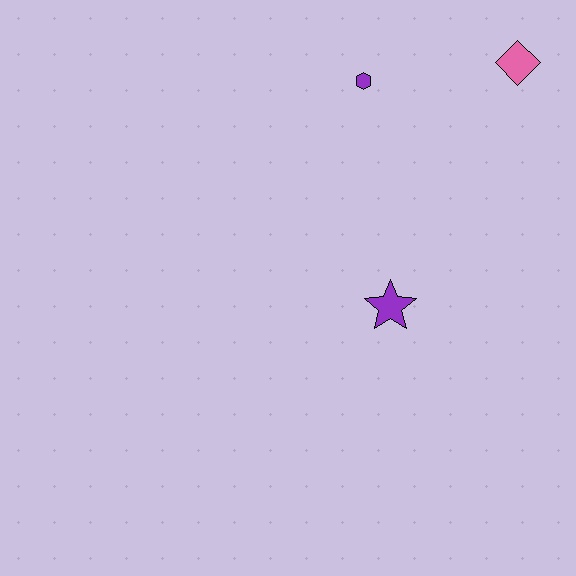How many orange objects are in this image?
There are no orange objects.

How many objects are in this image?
There are 3 objects.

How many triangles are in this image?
There are no triangles.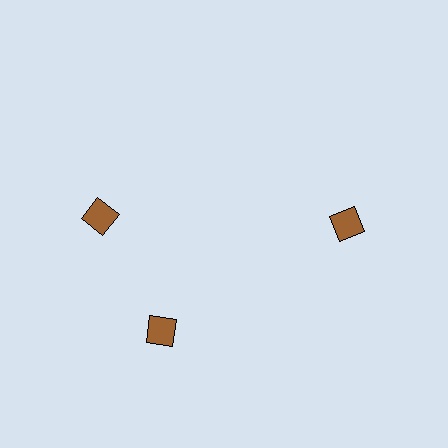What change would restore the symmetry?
The symmetry would be restored by rotating it back into even spacing with its neighbors so that all 3 diamonds sit at equal angles and equal distance from the center.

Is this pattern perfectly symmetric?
No. The 3 brown diamonds are arranged in a ring, but one element near the 11 o'clock position is rotated out of alignment along the ring, breaking the 3-fold rotational symmetry.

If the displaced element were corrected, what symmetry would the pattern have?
It would have 3-fold rotational symmetry — the pattern would map onto itself every 120 degrees.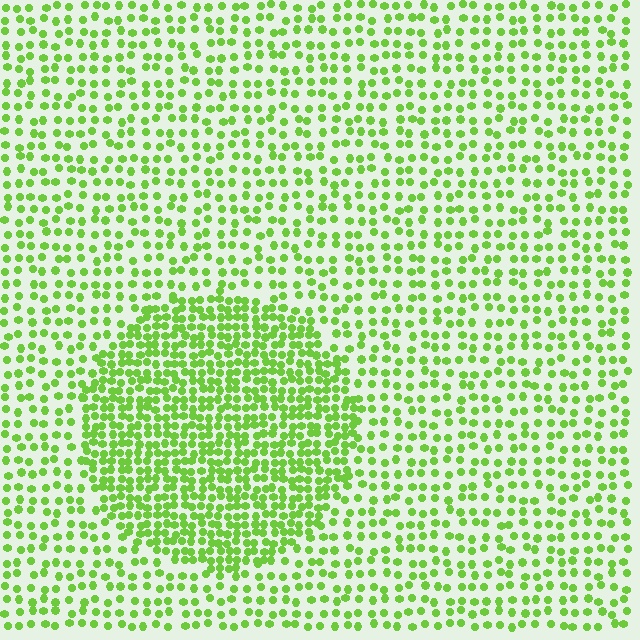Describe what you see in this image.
The image contains small lime elements arranged at two different densities. A circle-shaped region is visible where the elements are more densely packed than the surrounding area.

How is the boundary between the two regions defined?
The boundary is defined by a change in element density (approximately 2.0x ratio). All elements are the same color, size, and shape.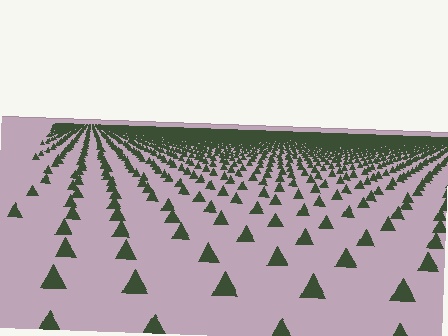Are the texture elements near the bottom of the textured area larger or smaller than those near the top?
Larger. Near the bottom, elements are closer to the viewer and appear at a bigger on-screen size.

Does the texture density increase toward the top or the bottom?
Density increases toward the top.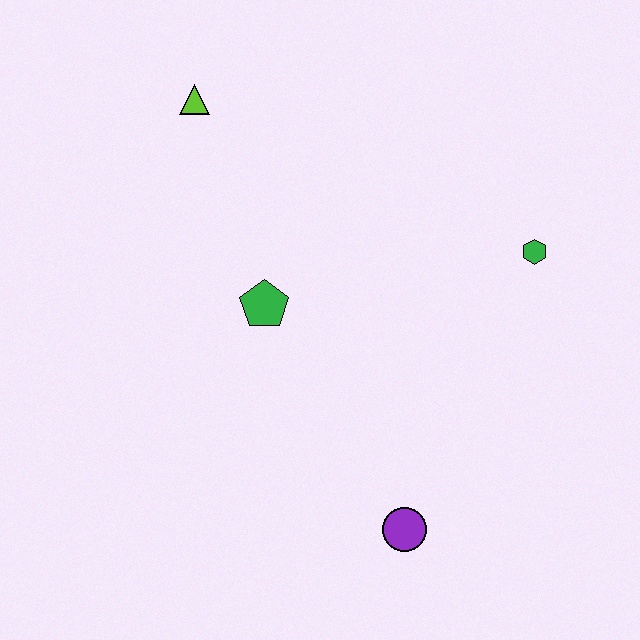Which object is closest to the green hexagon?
The green pentagon is closest to the green hexagon.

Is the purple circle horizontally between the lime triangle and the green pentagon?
No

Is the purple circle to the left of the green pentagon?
No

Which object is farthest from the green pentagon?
The green hexagon is farthest from the green pentagon.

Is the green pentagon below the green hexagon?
Yes